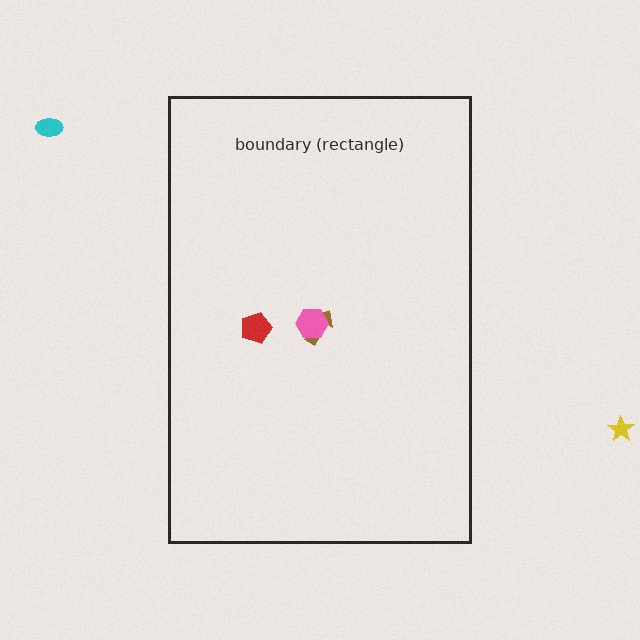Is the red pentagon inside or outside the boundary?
Inside.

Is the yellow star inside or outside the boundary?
Outside.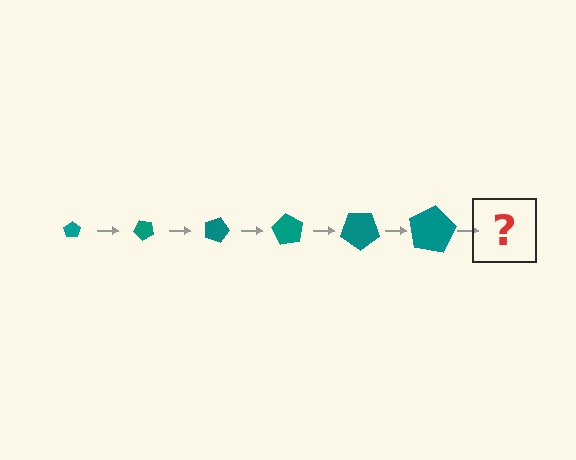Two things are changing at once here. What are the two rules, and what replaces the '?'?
The two rules are that the pentagon grows larger each step and it rotates 45 degrees each step. The '?' should be a pentagon, larger than the previous one and rotated 270 degrees from the start.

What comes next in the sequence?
The next element should be a pentagon, larger than the previous one and rotated 270 degrees from the start.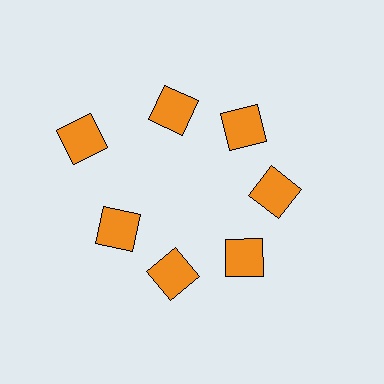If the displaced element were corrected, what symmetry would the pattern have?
It would have 7-fold rotational symmetry — the pattern would map onto itself every 51 degrees.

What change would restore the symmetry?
The symmetry would be restored by moving it inward, back onto the ring so that all 7 squares sit at equal angles and equal distance from the center.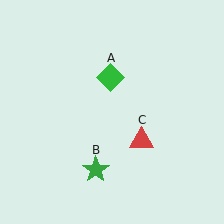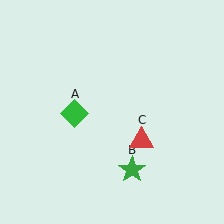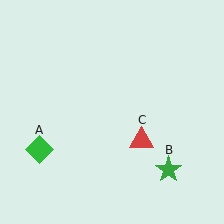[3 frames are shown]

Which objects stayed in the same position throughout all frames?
Red triangle (object C) remained stationary.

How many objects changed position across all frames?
2 objects changed position: green diamond (object A), green star (object B).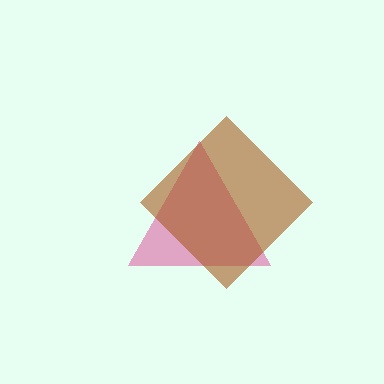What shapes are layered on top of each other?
The layered shapes are: a pink triangle, a brown diamond.